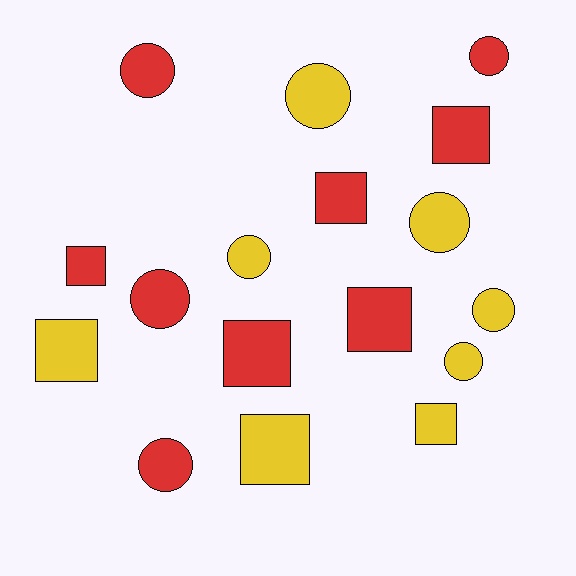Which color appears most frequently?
Red, with 9 objects.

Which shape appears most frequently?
Circle, with 9 objects.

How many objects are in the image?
There are 17 objects.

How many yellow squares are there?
There are 3 yellow squares.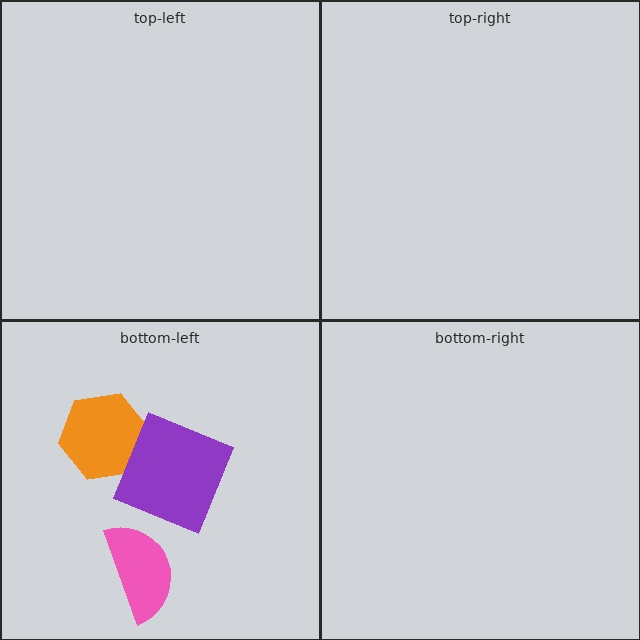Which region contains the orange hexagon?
The bottom-left region.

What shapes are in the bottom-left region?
The pink semicircle, the orange hexagon, the purple square.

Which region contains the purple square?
The bottom-left region.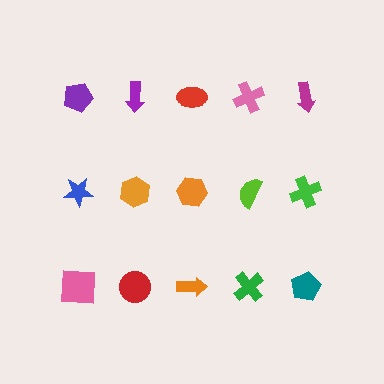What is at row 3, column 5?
A teal pentagon.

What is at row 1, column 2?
A purple arrow.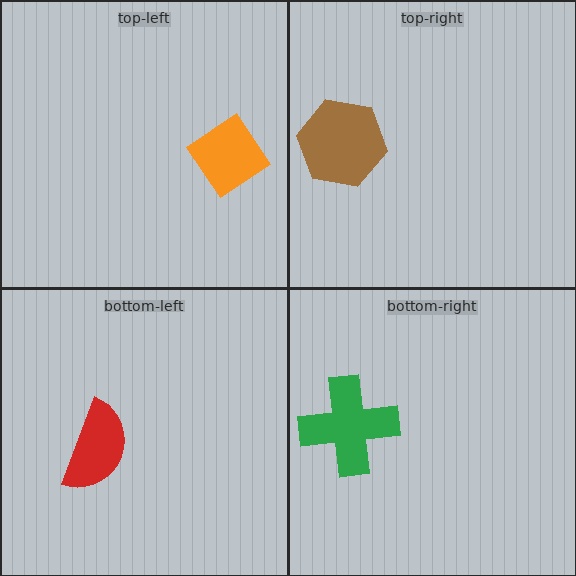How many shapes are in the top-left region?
1.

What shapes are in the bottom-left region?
The red semicircle.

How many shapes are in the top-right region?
1.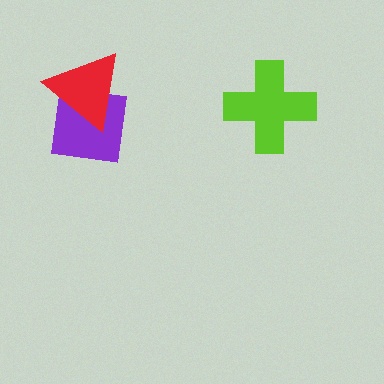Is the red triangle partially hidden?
No, no other shape covers it.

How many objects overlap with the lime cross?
0 objects overlap with the lime cross.